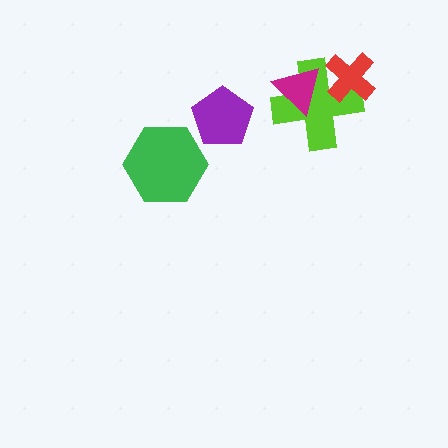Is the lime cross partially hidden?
Yes, it is partially covered by another shape.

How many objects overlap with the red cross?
1 object overlaps with the red cross.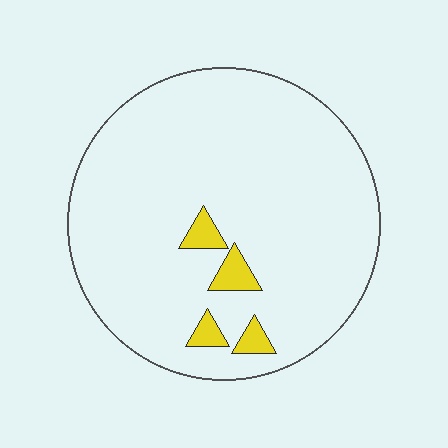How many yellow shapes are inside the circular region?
4.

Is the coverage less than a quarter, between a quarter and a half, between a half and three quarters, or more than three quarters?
Less than a quarter.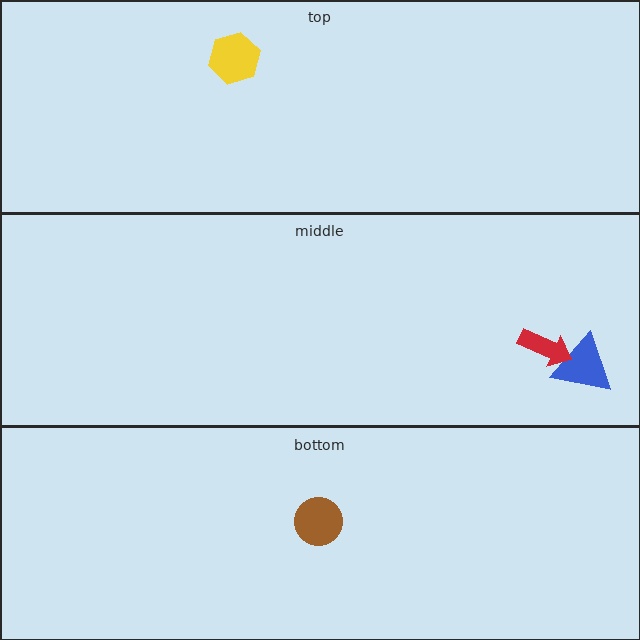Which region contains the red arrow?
The middle region.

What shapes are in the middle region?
The blue triangle, the red arrow.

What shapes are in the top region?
The yellow hexagon.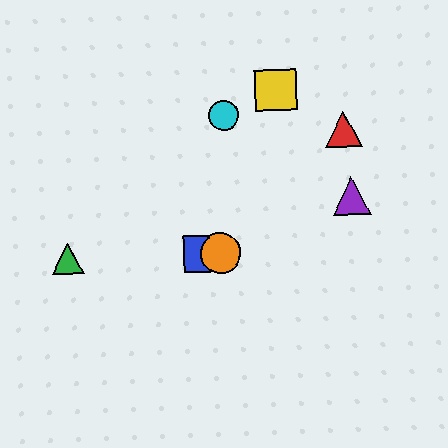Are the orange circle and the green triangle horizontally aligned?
Yes, both are at y≈253.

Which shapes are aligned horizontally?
The blue square, the green triangle, the orange circle are aligned horizontally.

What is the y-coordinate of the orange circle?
The orange circle is at y≈253.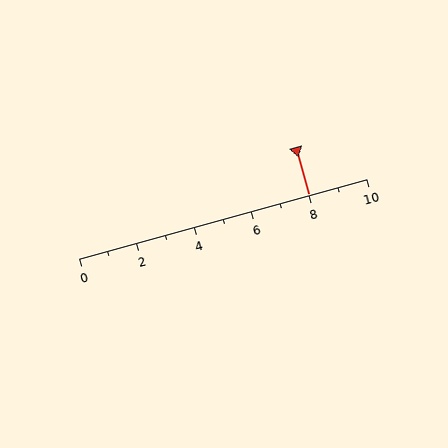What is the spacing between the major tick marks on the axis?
The major ticks are spaced 2 apart.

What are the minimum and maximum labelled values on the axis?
The axis runs from 0 to 10.